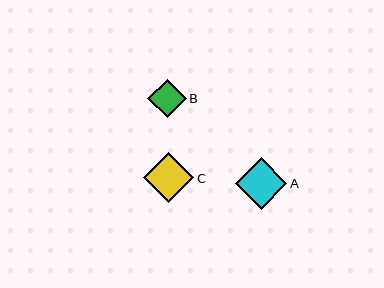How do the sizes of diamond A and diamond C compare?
Diamond A and diamond C are approximately the same size.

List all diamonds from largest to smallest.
From largest to smallest: A, C, B.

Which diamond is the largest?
Diamond A is the largest with a size of approximately 52 pixels.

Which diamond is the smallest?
Diamond B is the smallest with a size of approximately 39 pixels.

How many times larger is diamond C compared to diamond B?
Diamond C is approximately 1.3 times the size of diamond B.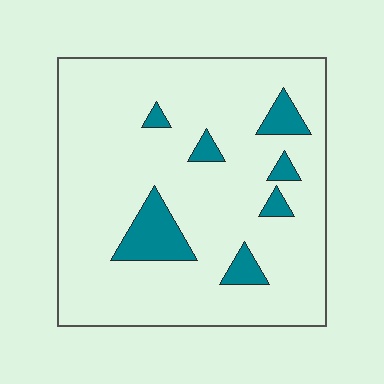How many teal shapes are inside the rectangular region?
7.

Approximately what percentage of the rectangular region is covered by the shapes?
Approximately 10%.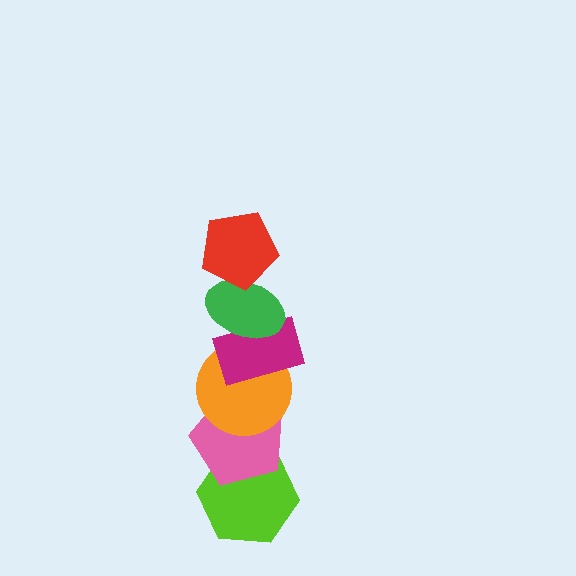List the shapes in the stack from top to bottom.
From top to bottom: the red pentagon, the green ellipse, the magenta rectangle, the orange circle, the pink pentagon, the lime hexagon.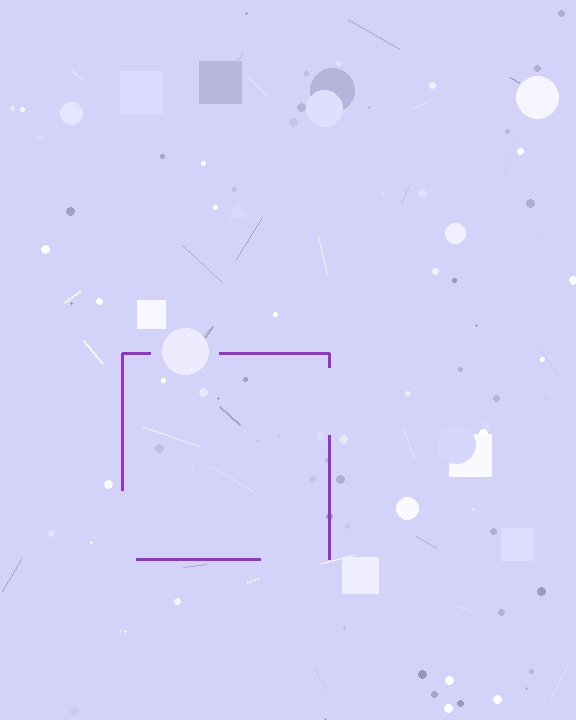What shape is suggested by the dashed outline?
The dashed outline suggests a square.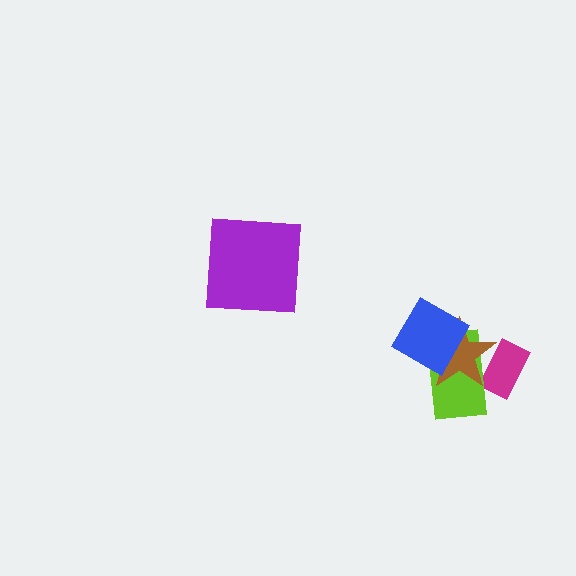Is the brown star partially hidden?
Yes, it is partially covered by another shape.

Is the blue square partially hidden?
No, no other shape covers it.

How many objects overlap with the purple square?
0 objects overlap with the purple square.